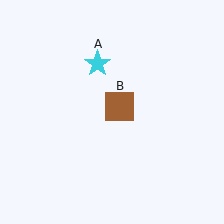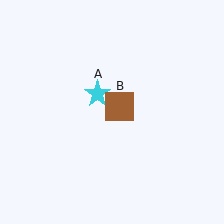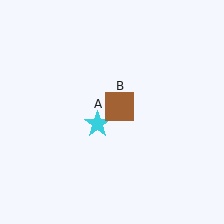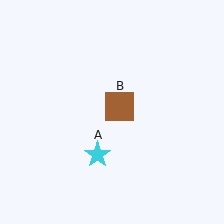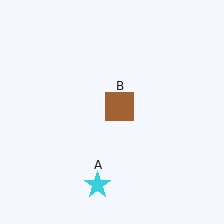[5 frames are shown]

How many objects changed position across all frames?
1 object changed position: cyan star (object A).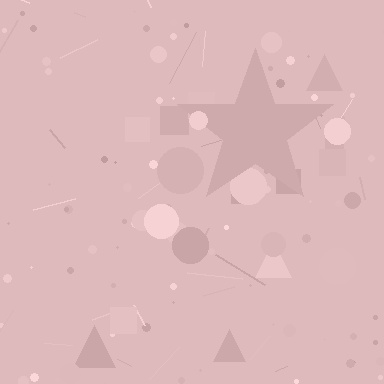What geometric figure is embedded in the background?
A star is embedded in the background.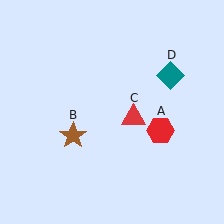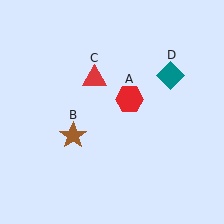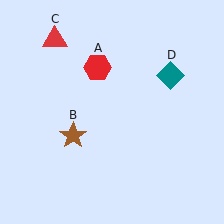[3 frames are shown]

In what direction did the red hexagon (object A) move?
The red hexagon (object A) moved up and to the left.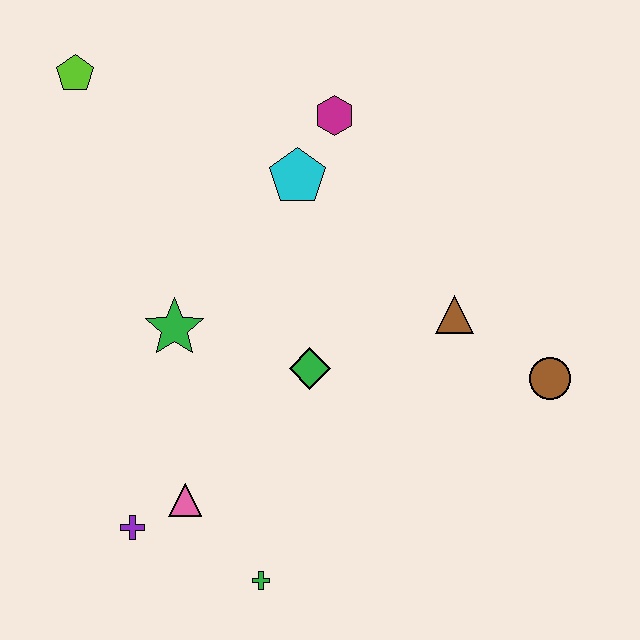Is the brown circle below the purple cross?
No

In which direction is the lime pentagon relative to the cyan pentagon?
The lime pentagon is to the left of the cyan pentagon.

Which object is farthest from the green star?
The brown circle is farthest from the green star.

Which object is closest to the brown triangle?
The brown circle is closest to the brown triangle.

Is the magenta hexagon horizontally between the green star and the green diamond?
No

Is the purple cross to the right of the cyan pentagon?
No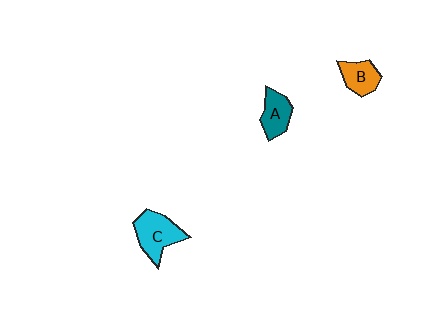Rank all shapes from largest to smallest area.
From largest to smallest: C (cyan), A (teal), B (orange).